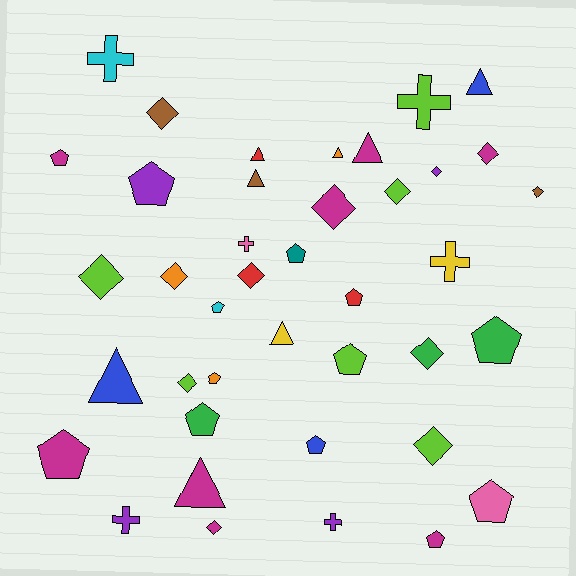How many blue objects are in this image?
There are 3 blue objects.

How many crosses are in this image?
There are 6 crosses.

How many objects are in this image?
There are 40 objects.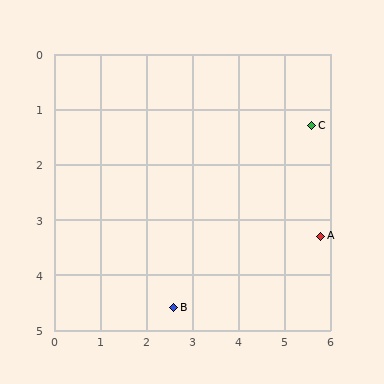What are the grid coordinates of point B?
Point B is at approximately (2.6, 4.6).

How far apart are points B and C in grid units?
Points B and C are about 4.5 grid units apart.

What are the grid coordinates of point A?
Point A is at approximately (5.8, 3.3).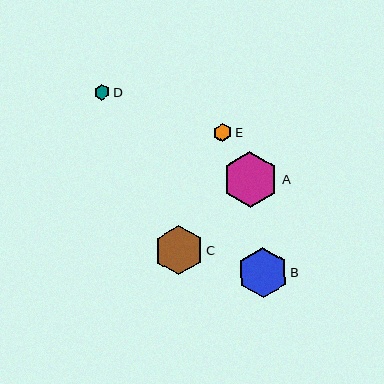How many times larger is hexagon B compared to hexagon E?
Hexagon B is approximately 2.8 times the size of hexagon E.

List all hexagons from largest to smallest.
From largest to smallest: A, B, C, E, D.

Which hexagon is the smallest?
Hexagon D is the smallest with a size of approximately 16 pixels.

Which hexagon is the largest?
Hexagon A is the largest with a size of approximately 56 pixels.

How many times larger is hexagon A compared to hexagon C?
Hexagon A is approximately 1.1 times the size of hexagon C.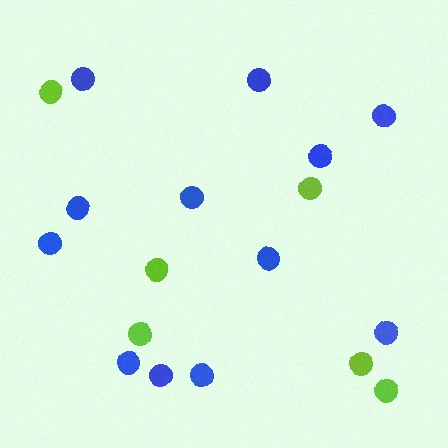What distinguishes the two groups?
There are 2 groups: one group of lime circles (6) and one group of blue circles (12).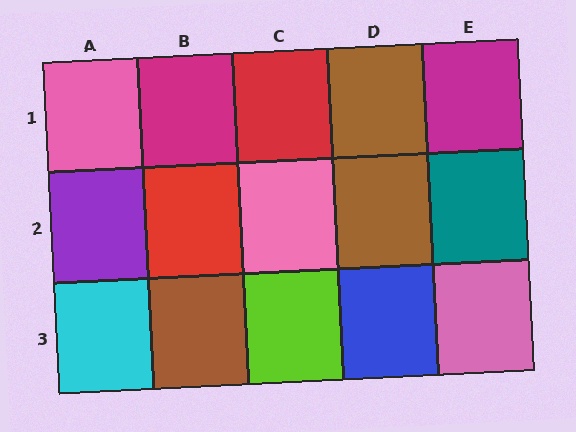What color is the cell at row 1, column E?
Magenta.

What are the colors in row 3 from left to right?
Cyan, brown, lime, blue, pink.